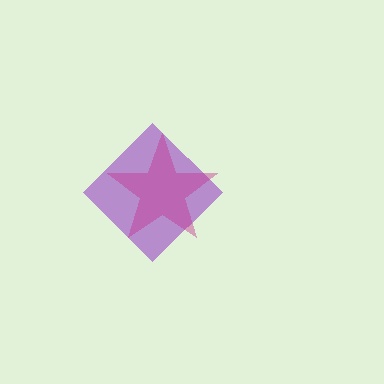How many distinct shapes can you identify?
There are 2 distinct shapes: a purple diamond, a magenta star.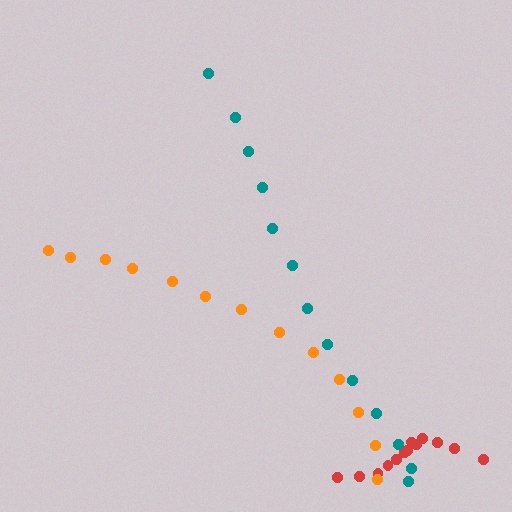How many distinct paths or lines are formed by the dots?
There are 3 distinct paths.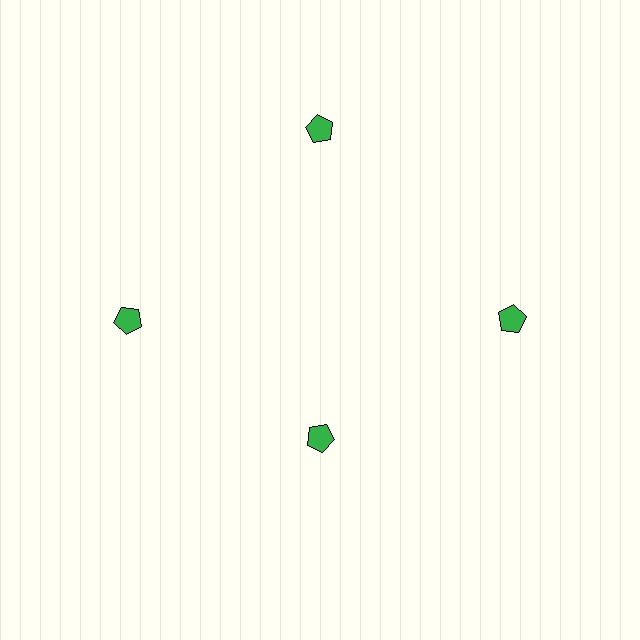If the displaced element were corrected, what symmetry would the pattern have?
It would have 4-fold rotational symmetry — the pattern would map onto itself every 90 degrees.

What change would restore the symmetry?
The symmetry would be restored by moving it outward, back onto the ring so that all 4 pentagons sit at equal angles and equal distance from the center.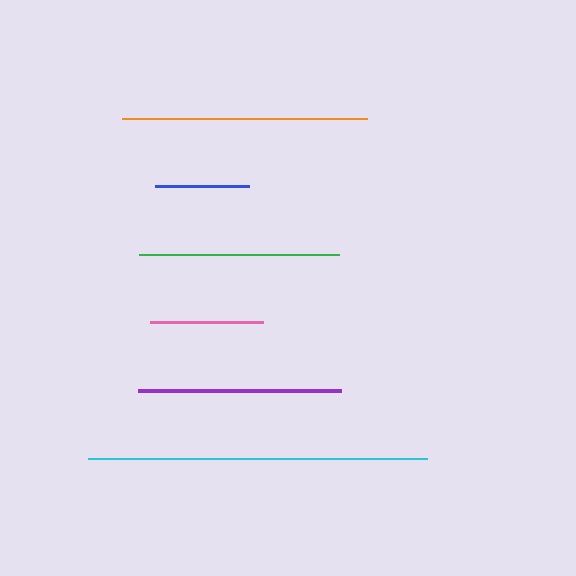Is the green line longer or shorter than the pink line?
The green line is longer than the pink line.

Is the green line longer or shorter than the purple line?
The purple line is longer than the green line.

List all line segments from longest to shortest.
From longest to shortest: cyan, orange, purple, green, pink, blue.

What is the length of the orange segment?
The orange segment is approximately 245 pixels long.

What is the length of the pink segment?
The pink segment is approximately 113 pixels long.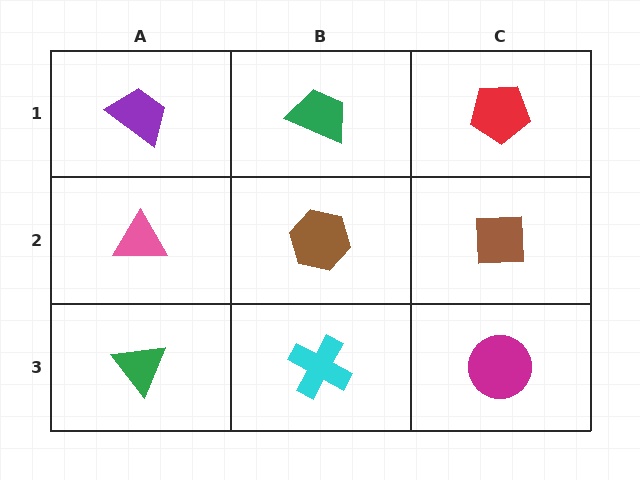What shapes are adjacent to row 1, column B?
A brown hexagon (row 2, column B), a purple trapezoid (row 1, column A), a red pentagon (row 1, column C).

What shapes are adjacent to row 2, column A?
A purple trapezoid (row 1, column A), a green triangle (row 3, column A), a brown hexagon (row 2, column B).